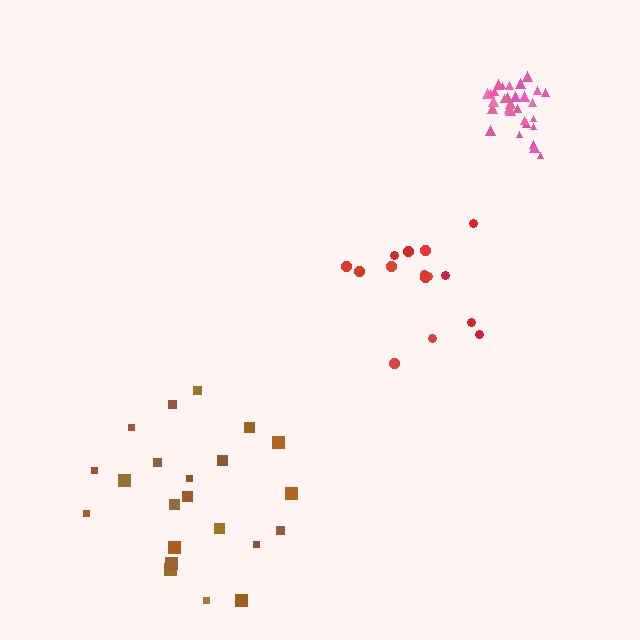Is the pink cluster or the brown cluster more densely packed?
Pink.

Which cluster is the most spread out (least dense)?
Brown.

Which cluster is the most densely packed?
Pink.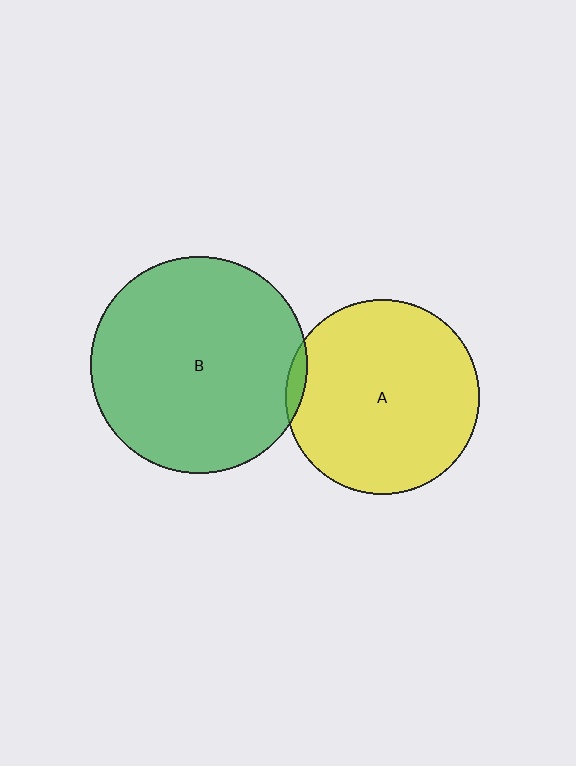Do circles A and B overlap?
Yes.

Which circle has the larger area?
Circle B (green).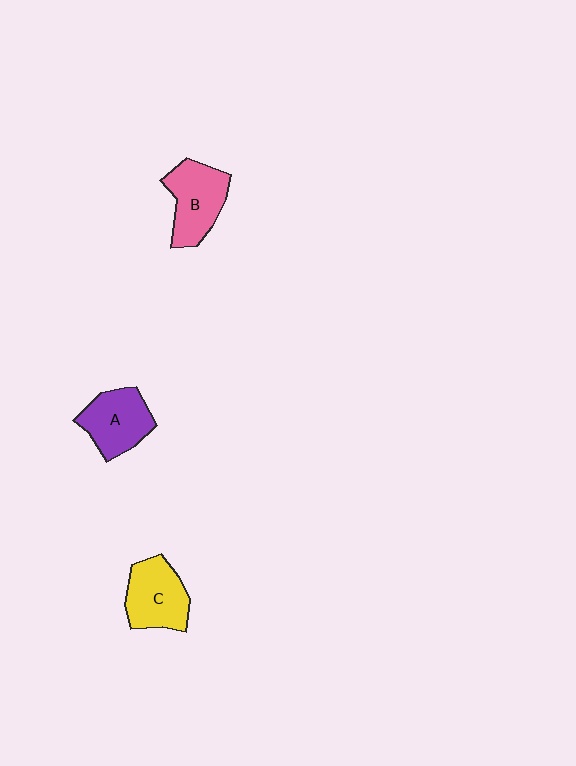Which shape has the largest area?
Shape B (pink).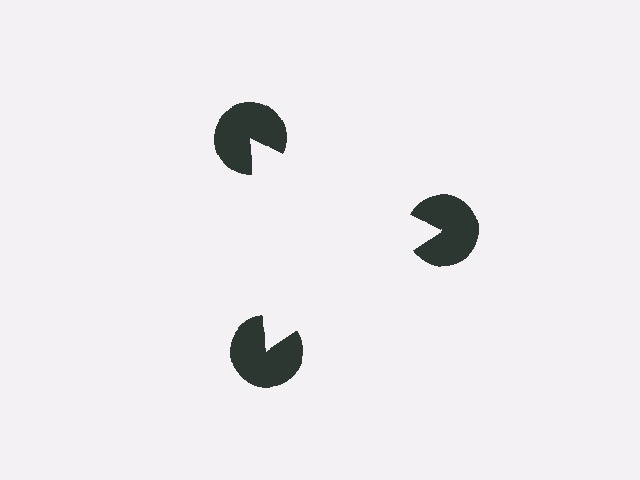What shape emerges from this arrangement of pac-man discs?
An illusory triangle — its edges are inferred from the aligned wedge cuts in the pac-man discs, not physically drawn.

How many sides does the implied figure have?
3 sides.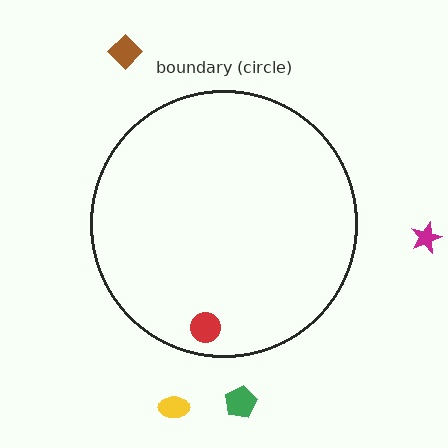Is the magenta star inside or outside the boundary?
Outside.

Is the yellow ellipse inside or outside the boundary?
Outside.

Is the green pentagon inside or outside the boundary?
Outside.